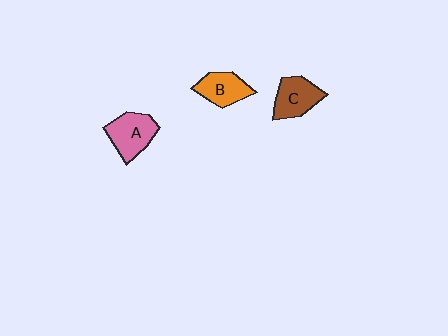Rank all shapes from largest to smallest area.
From largest to smallest: A (pink), C (brown), B (orange).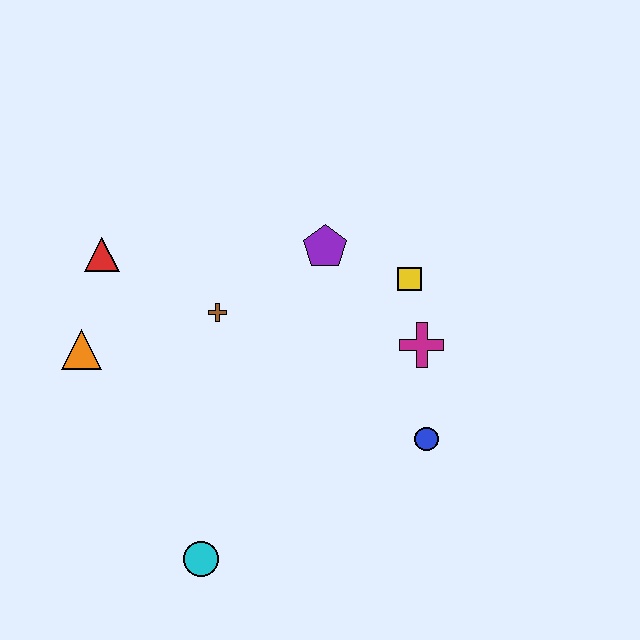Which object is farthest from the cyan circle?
The yellow square is farthest from the cyan circle.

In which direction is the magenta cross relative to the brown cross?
The magenta cross is to the right of the brown cross.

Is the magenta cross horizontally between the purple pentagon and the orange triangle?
No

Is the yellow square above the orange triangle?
Yes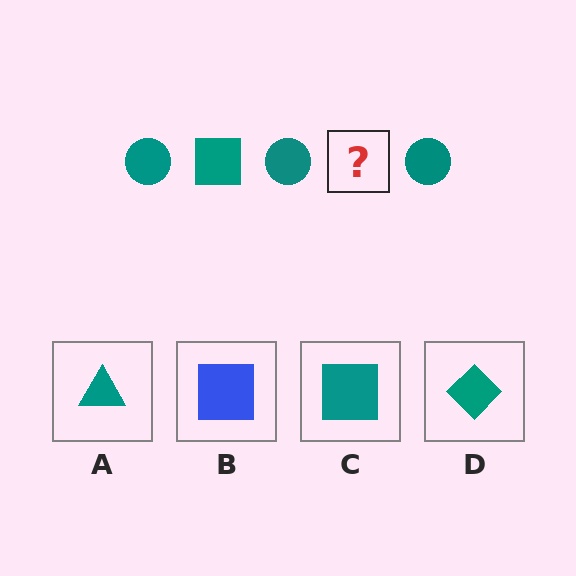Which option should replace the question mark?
Option C.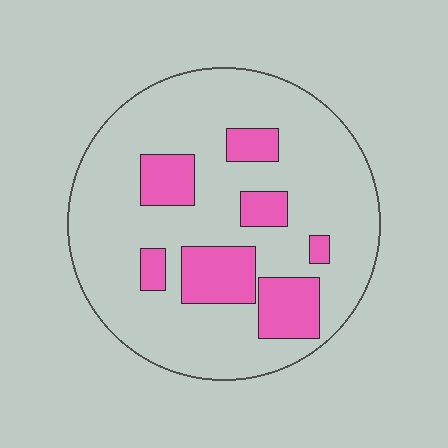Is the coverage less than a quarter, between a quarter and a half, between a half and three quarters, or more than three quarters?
Less than a quarter.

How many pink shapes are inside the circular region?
7.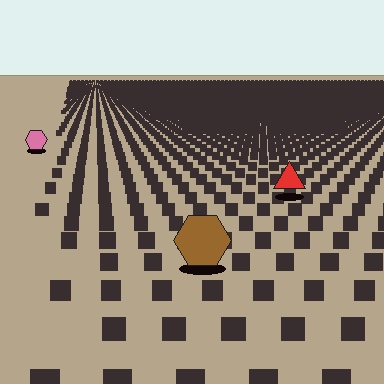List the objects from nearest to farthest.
From nearest to farthest: the brown hexagon, the red triangle, the pink hexagon.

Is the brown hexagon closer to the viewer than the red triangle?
Yes. The brown hexagon is closer — you can tell from the texture gradient: the ground texture is coarser near it.